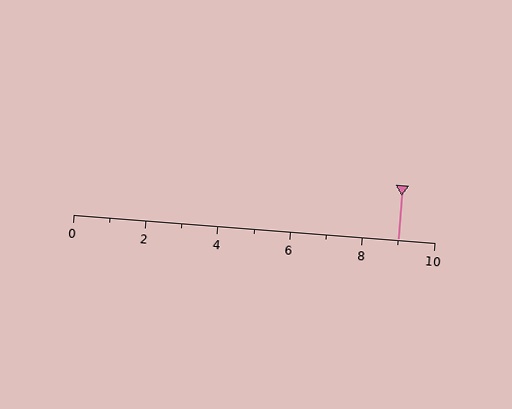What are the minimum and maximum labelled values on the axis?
The axis runs from 0 to 10.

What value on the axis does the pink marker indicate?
The marker indicates approximately 9.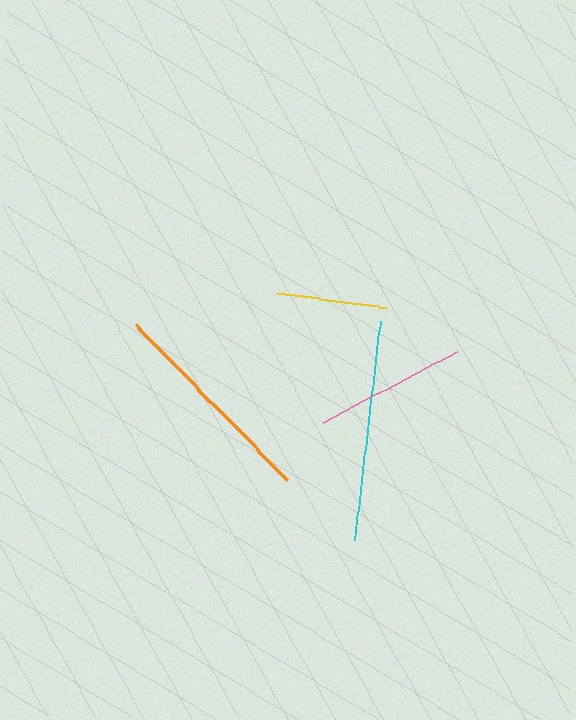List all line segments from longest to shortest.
From longest to shortest: cyan, orange, pink, yellow.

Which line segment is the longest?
The cyan line is the longest at approximately 221 pixels.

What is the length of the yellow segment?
The yellow segment is approximately 110 pixels long.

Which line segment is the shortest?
The yellow line is the shortest at approximately 110 pixels.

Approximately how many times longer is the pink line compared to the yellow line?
The pink line is approximately 1.4 times the length of the yellow line.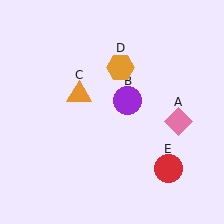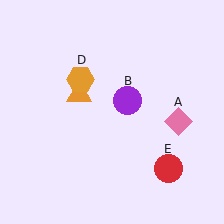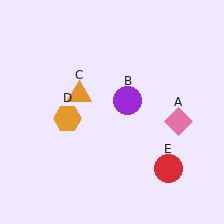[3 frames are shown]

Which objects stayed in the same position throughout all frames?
Pink diamond (object A) and purple circle (object B) and orange triangle (object C) and red circle (object E) remained stationary.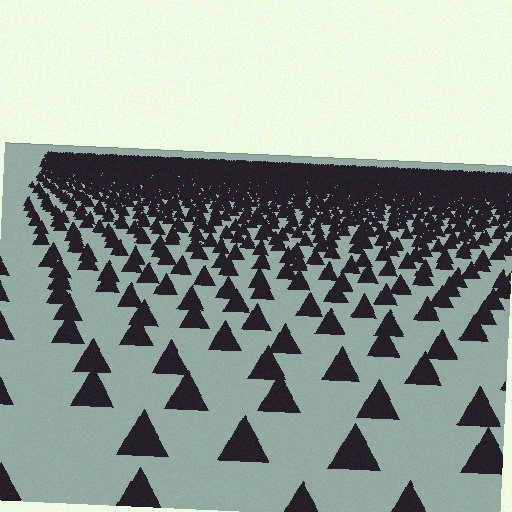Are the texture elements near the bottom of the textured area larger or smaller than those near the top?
Larger. Near the bottom, elements are closer to the viewer and appear at a bigger on-screen size.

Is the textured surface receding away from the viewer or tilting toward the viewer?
The surface is receding away from the viewer. Texture elements get smaller and denser toward the top.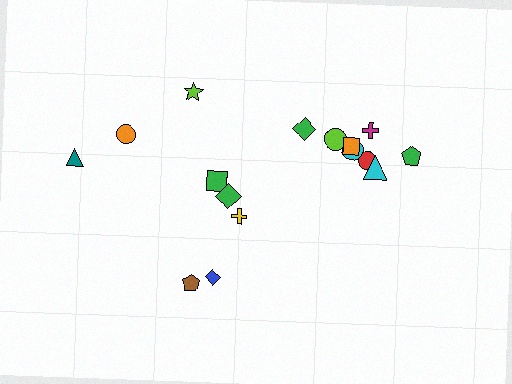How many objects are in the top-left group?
There are 4 objects.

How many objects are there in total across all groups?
There are 16 objects.